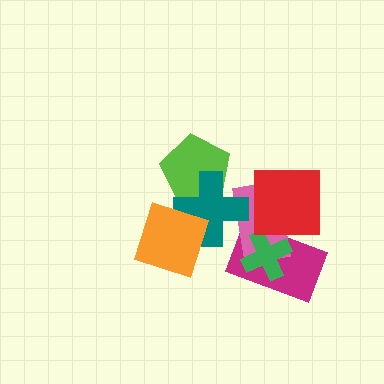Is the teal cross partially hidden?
Yes, it is partially covered by another shape.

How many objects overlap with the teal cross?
3 objects overlap with the teal cross.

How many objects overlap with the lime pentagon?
1 object overlaps with the lime pentagon.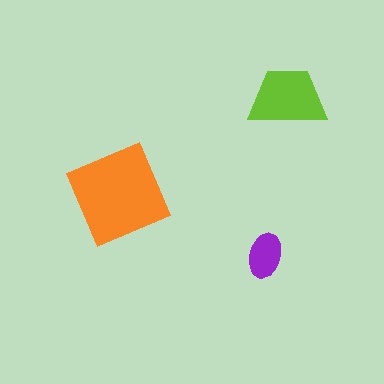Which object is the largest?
The orange square.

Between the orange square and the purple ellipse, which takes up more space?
The orange square.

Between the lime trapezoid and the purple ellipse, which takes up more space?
The lime trapezoid.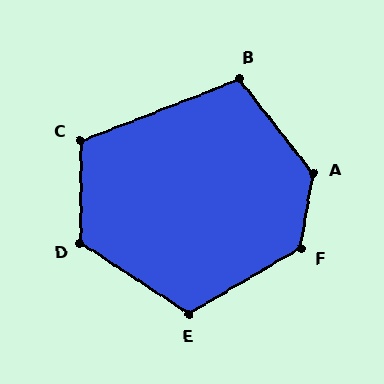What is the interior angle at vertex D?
Approximately 123 degrees (obtuse).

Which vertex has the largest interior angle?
A, at approximately 133 degrees.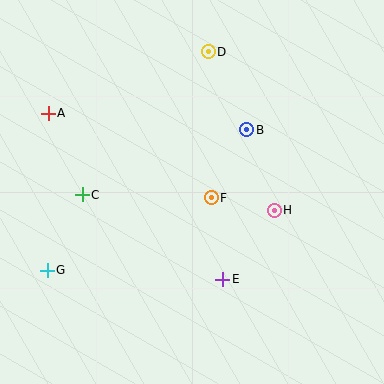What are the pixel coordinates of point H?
Point H is at (274, 210).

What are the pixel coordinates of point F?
Point F is at (211, 198).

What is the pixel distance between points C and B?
The distance between C and B is 177 pixels.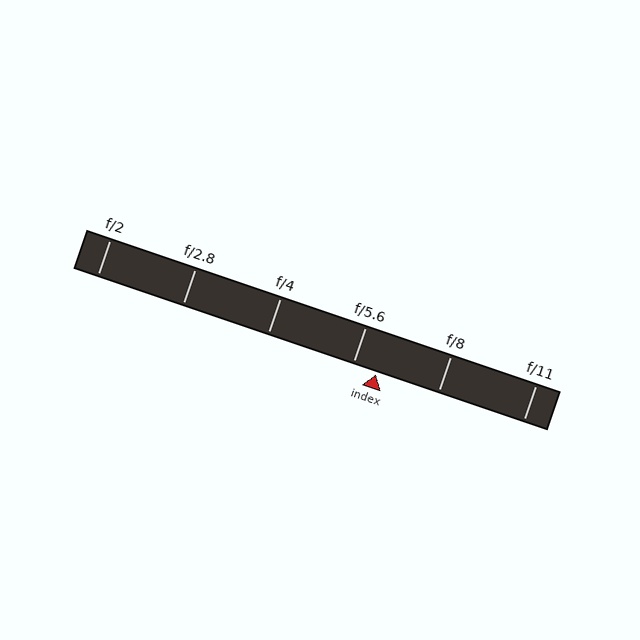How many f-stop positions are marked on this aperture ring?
There are 6 f-stop positions marked.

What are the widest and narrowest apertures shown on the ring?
The widest aperture shown is f/2 and the narrowest is f/11.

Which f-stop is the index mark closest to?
The index mark is closest to f/5.6.